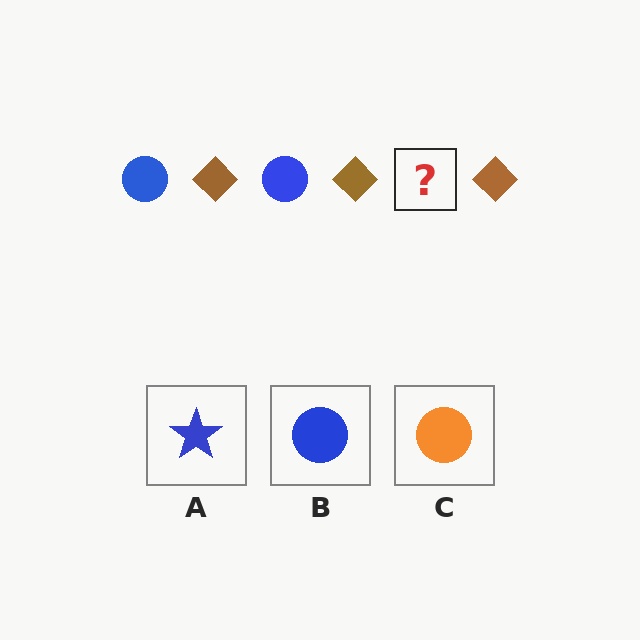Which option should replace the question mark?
Option B.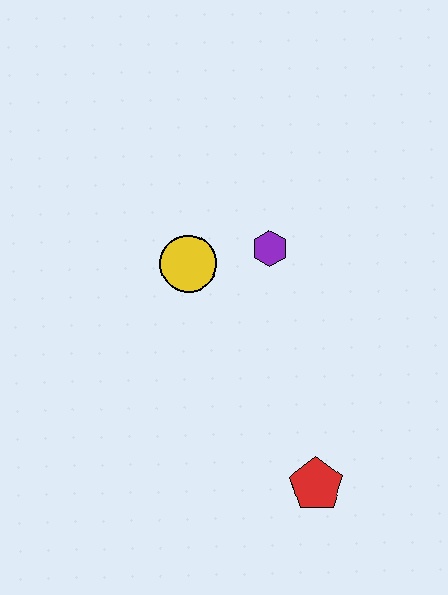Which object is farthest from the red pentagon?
The yellow circle is farthest from the red pentagon.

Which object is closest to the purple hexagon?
The yellow circle is closest to the purple hexagon.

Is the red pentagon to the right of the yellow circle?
Yes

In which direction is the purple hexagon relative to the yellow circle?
The purple hexagon is to the right of the yellow circle.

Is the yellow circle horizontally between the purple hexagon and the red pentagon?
No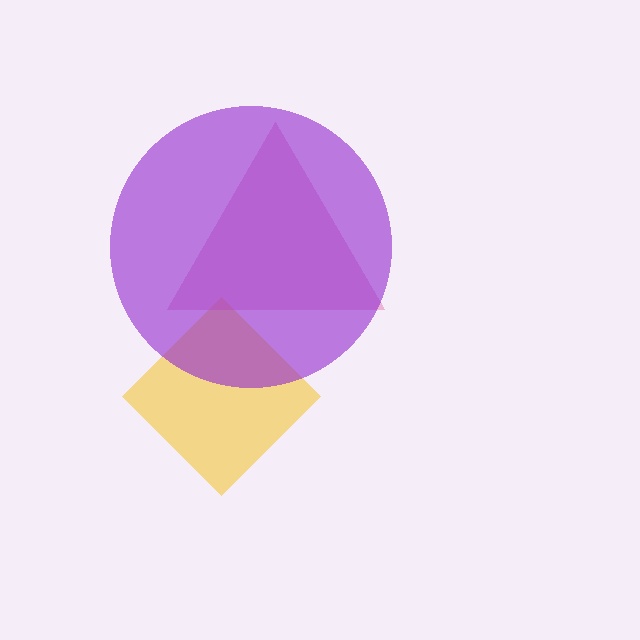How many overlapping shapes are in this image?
There are 3 overlapping shapes in the image.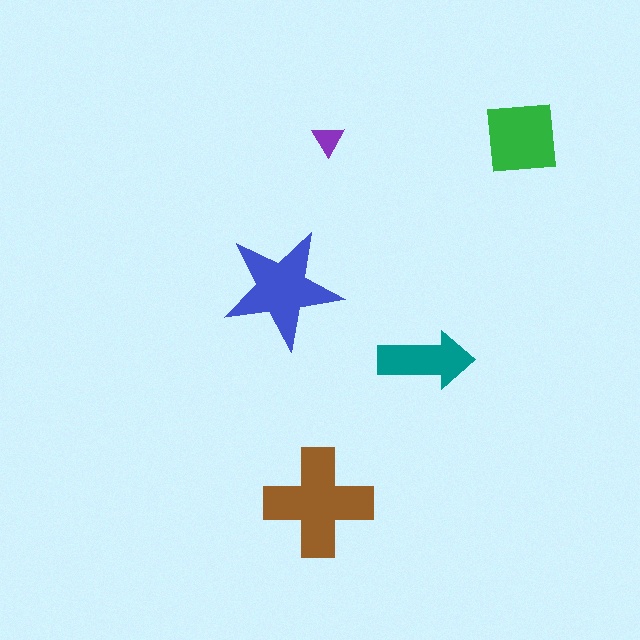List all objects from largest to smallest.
The brown cross, the blue star, the green square, the teal arrow, the purple triangle.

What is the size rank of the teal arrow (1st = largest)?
4th.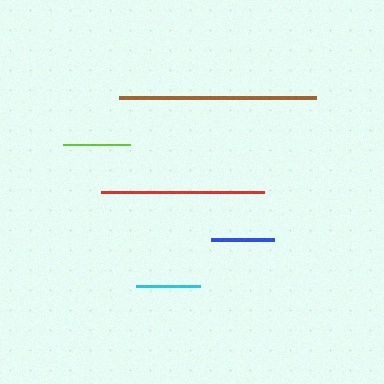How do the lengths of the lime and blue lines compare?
The lime and blue lines are approximately the same length.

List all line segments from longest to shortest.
From longest to shortest: brown, red, lime, cyan, blue.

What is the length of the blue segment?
The blue segment is approximately 63 pixels long.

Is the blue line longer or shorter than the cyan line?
The cyan line is longer than the blue line.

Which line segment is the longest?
The brown line is the longest at approximately 197 pixels.